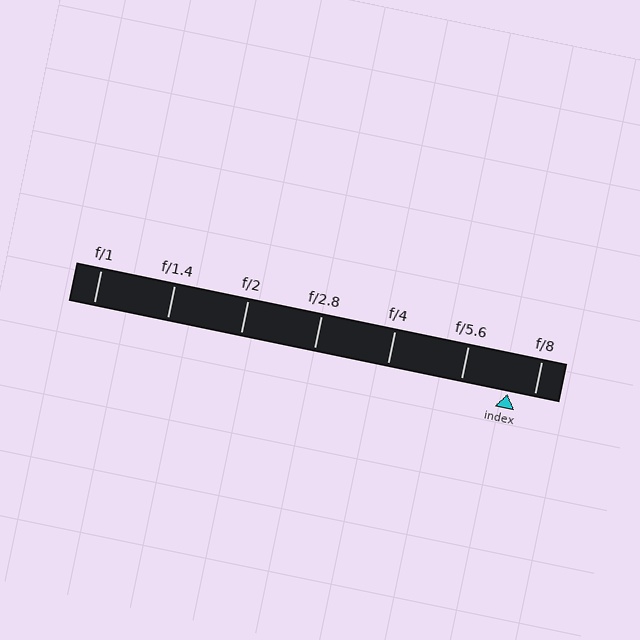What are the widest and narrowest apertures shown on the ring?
The widest aperture shown is f/1 and the narrowest is f/8.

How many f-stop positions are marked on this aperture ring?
There are 7 f-stop positions marked.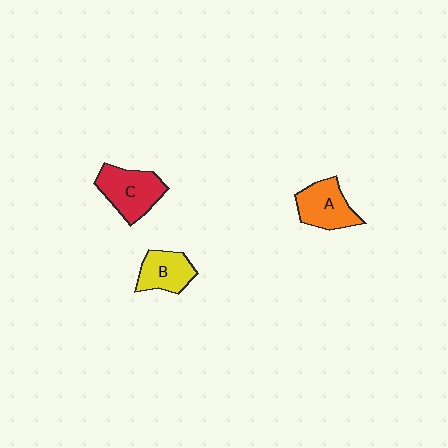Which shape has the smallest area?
Shape B (yellow).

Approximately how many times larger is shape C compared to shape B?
Approximately 1.3 times.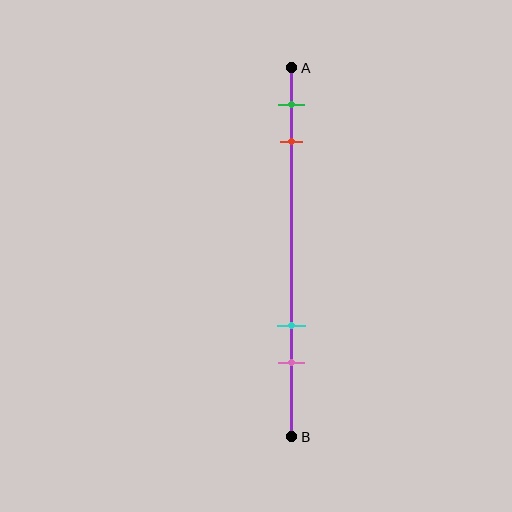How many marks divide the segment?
There are 4 marks dividing the segment.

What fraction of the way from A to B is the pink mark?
The pink mark is approximately 80% (0.8) of the way from A to B.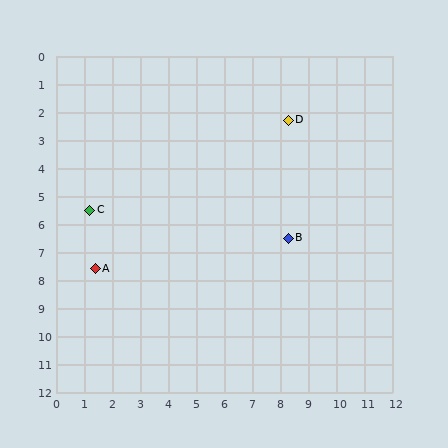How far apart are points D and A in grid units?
Points D and A are about 8.7 grid units apart.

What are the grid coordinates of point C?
Point C is at approximately (1.2, 5.5).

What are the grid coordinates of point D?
Point D is at approximately (8.3, 2.3).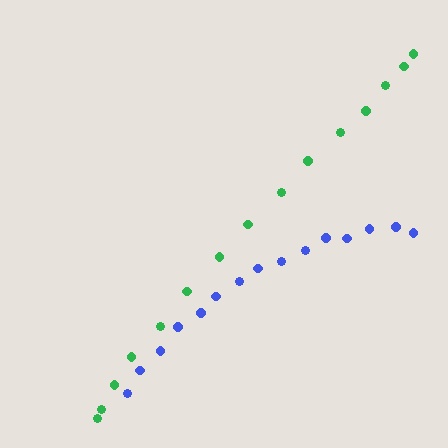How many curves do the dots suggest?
There are 2 distinct paths.